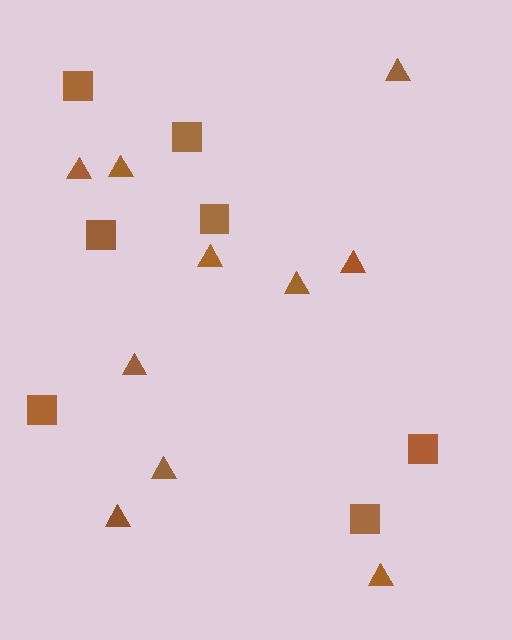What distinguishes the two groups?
There are 2 groups: one group of squares (7) and one group of triangles (10).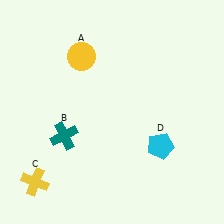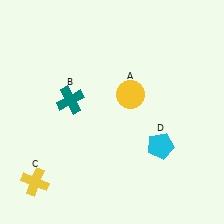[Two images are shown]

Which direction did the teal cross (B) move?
The teal cross (B) moved up.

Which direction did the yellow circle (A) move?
The yellow circle (A) moved right.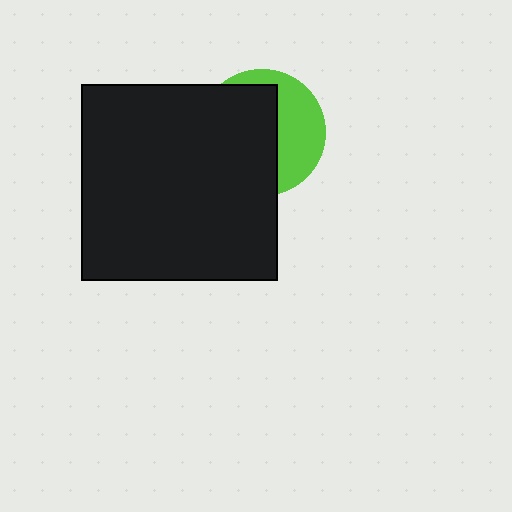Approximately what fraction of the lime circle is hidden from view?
Roughly 61% of the lime circle is hidden behind the black square.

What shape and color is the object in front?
The object in front is a black square.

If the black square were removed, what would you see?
You would see the complete lime circle.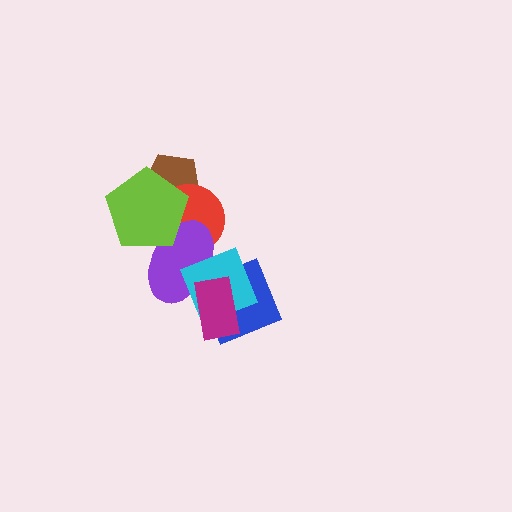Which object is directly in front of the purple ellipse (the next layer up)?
The lime pentagon is directly in front of the purple ellipse.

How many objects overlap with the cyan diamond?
3 objects overlap with the cyan diamond.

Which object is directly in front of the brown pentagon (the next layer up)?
The red circle is directly in front of the brown pentagon.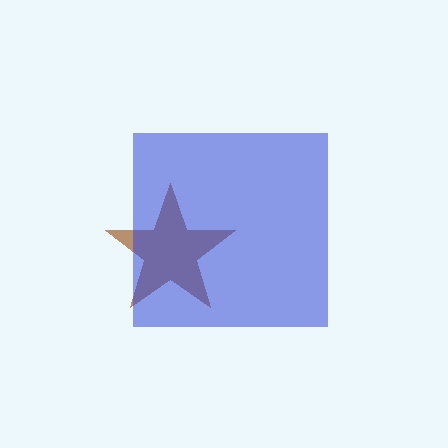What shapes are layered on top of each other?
The layered shapes are: a brown star, a blue square.